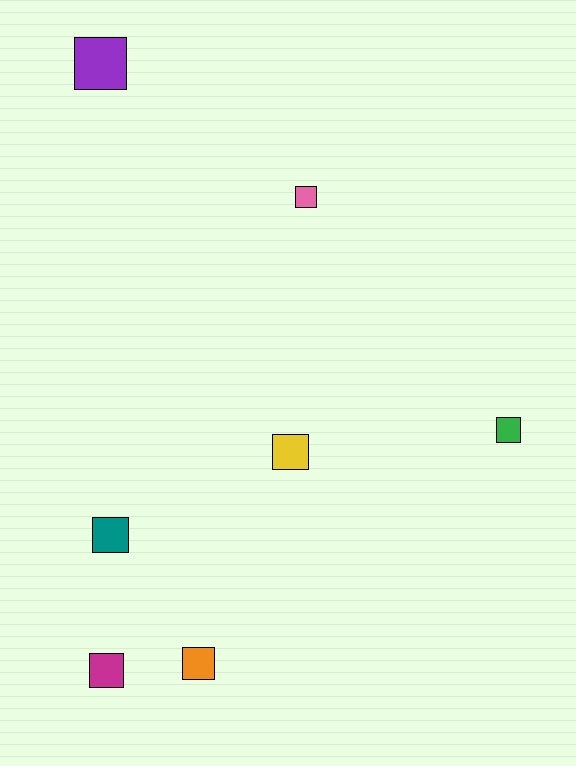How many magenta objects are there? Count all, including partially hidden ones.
There is 1 magenta object.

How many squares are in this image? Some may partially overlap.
There are 7 squares.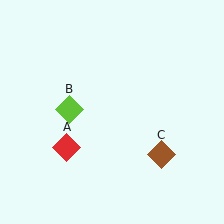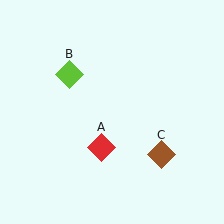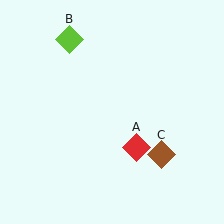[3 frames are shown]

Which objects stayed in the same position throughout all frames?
Brown diamond (object C) remained stationary.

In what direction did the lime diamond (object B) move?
The lime diamond (object B) moved up.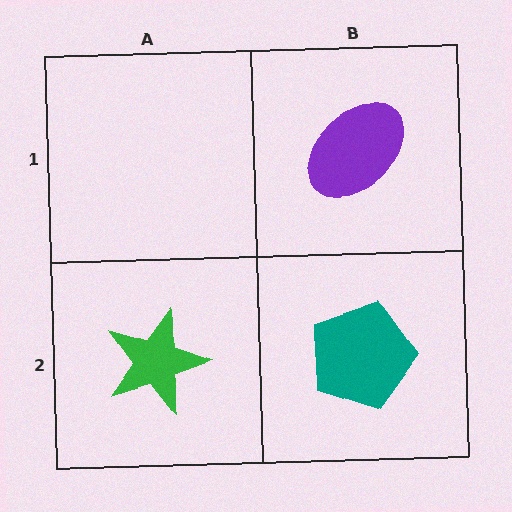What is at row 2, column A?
A green star.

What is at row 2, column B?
A teal pentagon.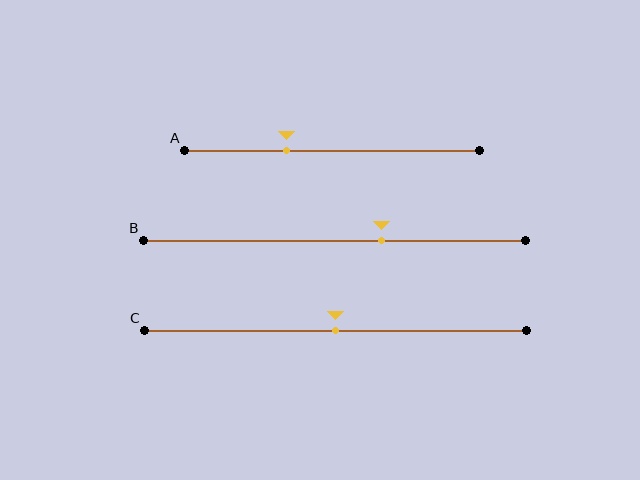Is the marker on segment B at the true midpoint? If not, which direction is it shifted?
No, the marker on segment B is shifted to the right by about 12% of the segment length.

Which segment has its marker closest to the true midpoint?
Segment C has its marker closest to the true midpoint.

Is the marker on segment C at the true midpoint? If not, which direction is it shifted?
Yes, the marker on segment C is at the true midpoint.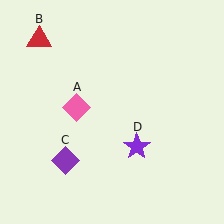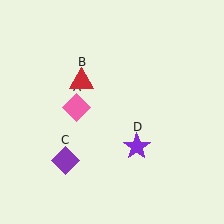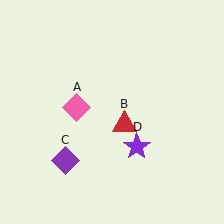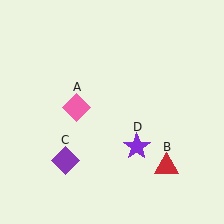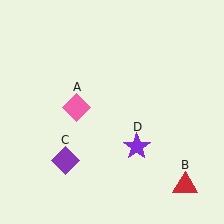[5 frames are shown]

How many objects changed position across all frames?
1 object changed position: red triangle (object B).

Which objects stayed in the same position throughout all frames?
Pink diamond (object A) and purple diamond (object C) and purple star (object D) remained stationary.